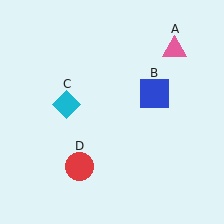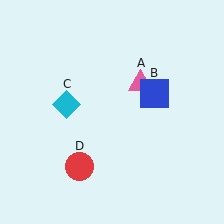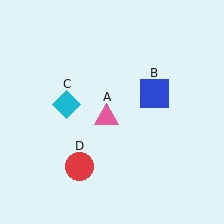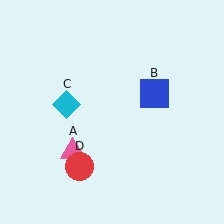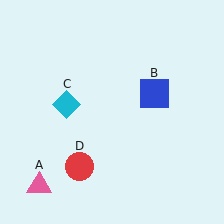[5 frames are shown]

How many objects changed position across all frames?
1 object changed position: pink triangle (object A).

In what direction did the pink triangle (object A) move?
The pink triangle (object A) moved down and to the left.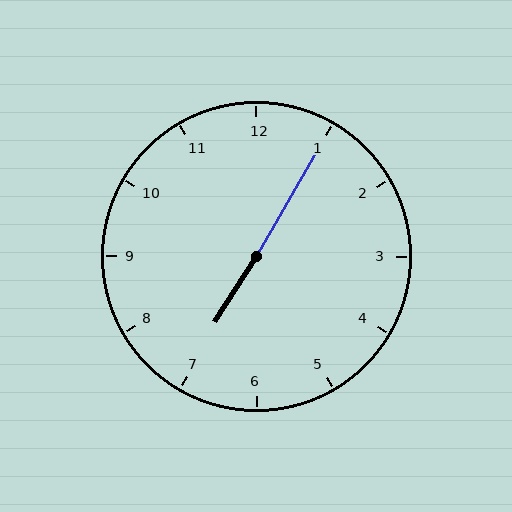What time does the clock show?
7:05.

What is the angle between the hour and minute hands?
Approximately 178 degrees.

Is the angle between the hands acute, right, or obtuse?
It is obtuse.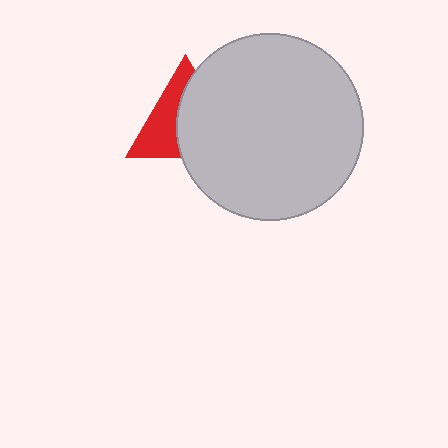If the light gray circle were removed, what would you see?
You would see the complete red triangle.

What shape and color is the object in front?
The object in front is a light gray circle.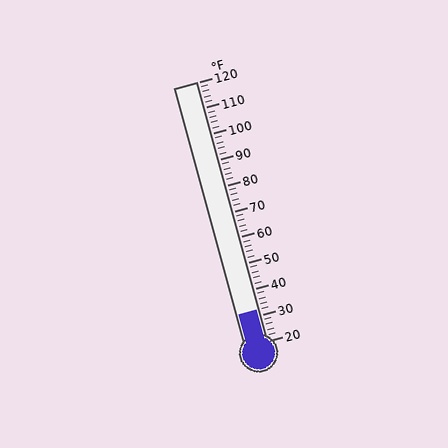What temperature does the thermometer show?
The thermometer shows approximately 32°F.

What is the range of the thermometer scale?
The thermometer scale ranges from 20°F to 120°F.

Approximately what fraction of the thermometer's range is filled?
The thermometer is filled to approximately 10% of its range.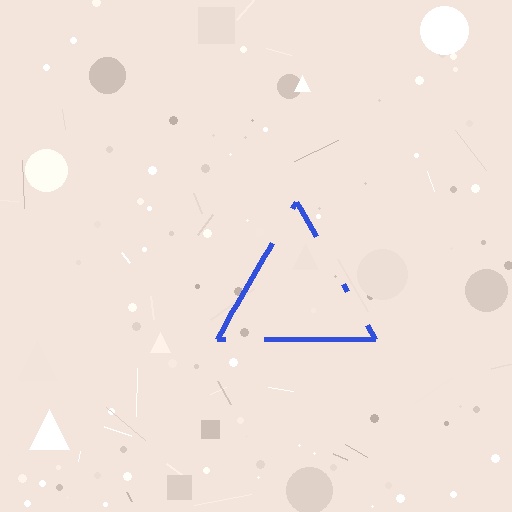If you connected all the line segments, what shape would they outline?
They would outline a triangle.